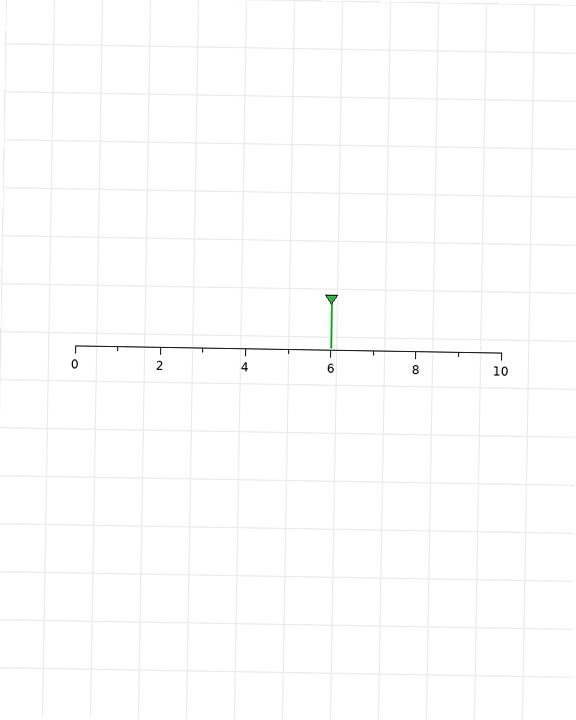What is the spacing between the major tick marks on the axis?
The major ticks are spaced 2 apart.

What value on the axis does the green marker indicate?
The marker indicates approximately 6.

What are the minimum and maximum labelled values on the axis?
The axis runs from 0 to 10.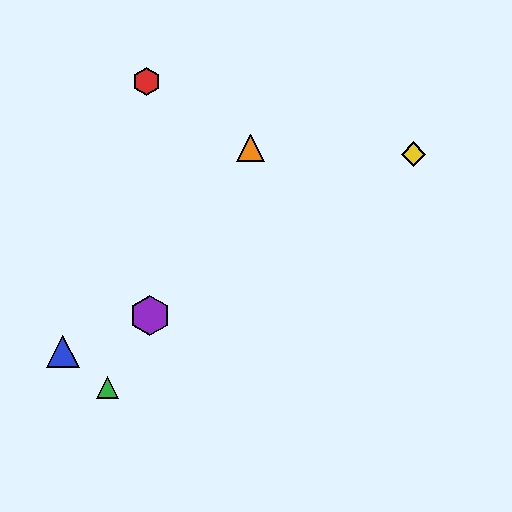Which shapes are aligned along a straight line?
The green triangle, the purple hexagon, the orange triangle are aligned along a straight line.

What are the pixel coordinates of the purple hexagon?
The purple hexagon is at (150, 316).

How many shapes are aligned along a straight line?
3 shapes (the green triangle, the purple hexagon, the orange triangle) are aligned along a straight line.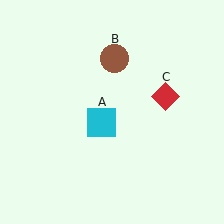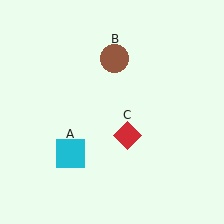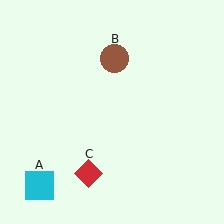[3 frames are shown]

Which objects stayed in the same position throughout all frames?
Brown circle (object B) remained stationary.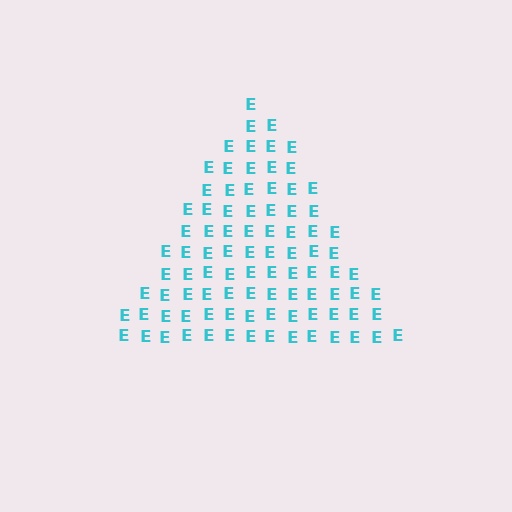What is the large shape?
The large shape is a triangle.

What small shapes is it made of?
It is made of small letter E's.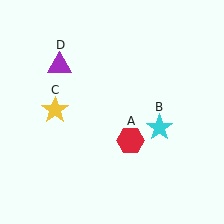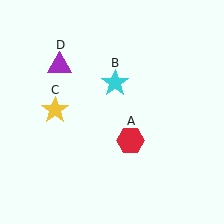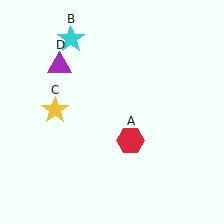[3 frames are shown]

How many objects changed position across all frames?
1 object changed position: cyan star (object B).